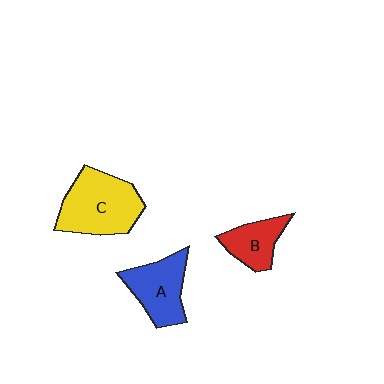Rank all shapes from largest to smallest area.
From largest to smallest: C (yellow), A (blue), B (red).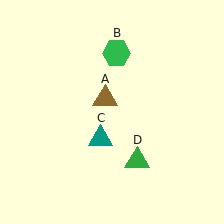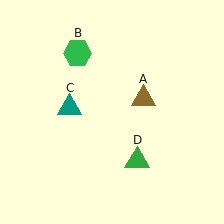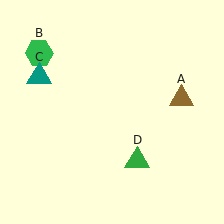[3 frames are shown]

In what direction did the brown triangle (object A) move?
The brown triangle (object A) moved right.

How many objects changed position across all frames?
3 objects changed position: brown triangle (object A), green hexagon (object B), teal triangle (object C).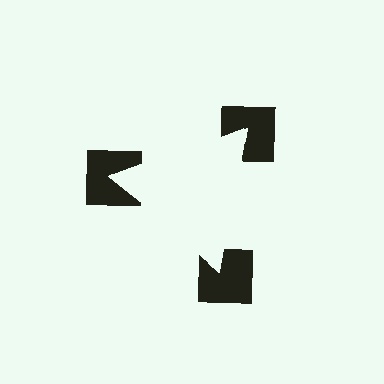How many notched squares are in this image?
There are 3 — one at each vertex of the illusory triangle.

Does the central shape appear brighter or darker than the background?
It typically appears slightly brighter than the background, even though no actual brightness change is drawn.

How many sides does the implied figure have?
3 sides.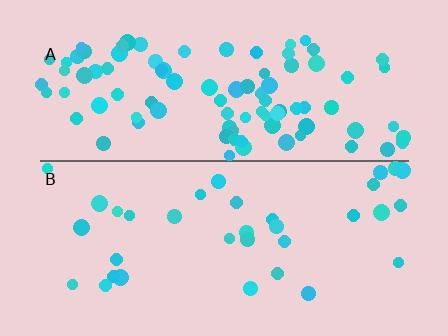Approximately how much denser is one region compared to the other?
Approximately 2.8× — region A over region B.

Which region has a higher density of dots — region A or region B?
A (the top).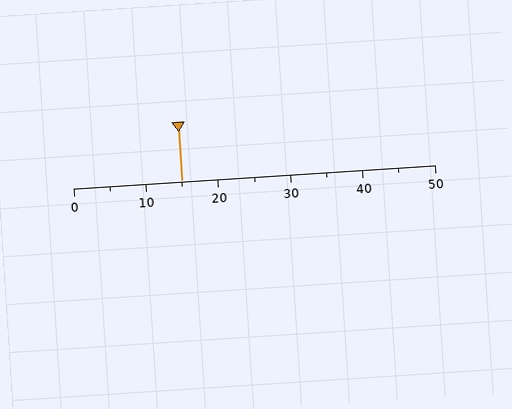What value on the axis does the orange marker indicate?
The marker indicates approximately 15.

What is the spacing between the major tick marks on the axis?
The major ticks are spaced 10 apart.